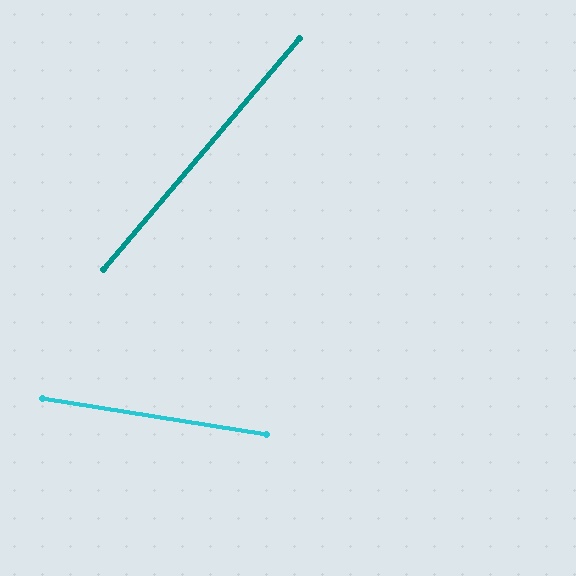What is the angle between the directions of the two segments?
Approximately 59 degrees.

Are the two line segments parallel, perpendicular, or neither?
Neither parallel nor perpendicular — they differ by about 59°.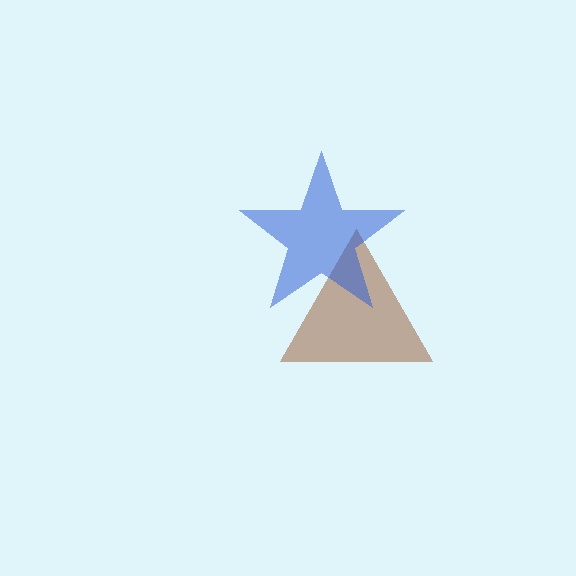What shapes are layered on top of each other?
The layered shapes are: a brown triangle, a blue star.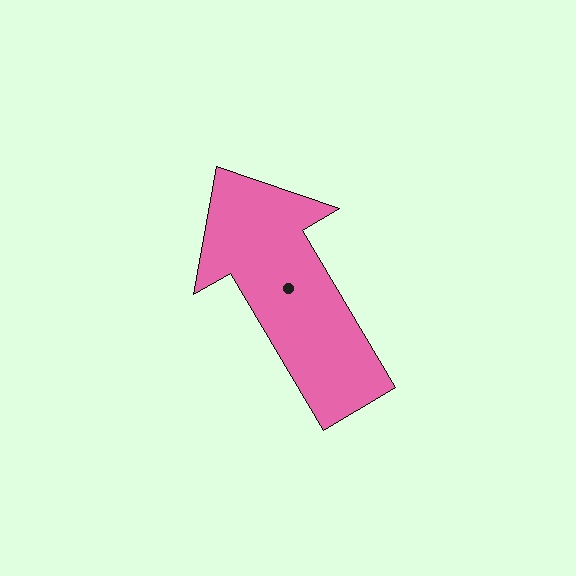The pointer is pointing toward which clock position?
Roughly 11 o'clock.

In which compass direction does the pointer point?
Northwest.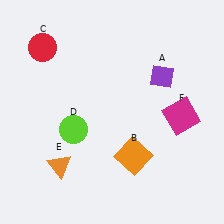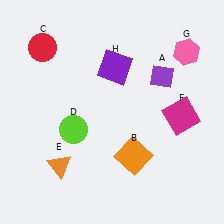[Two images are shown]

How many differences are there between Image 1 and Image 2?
There are 2 differences between the two images.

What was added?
A pink hexagon (G), a purple square (H) were added in Image 2.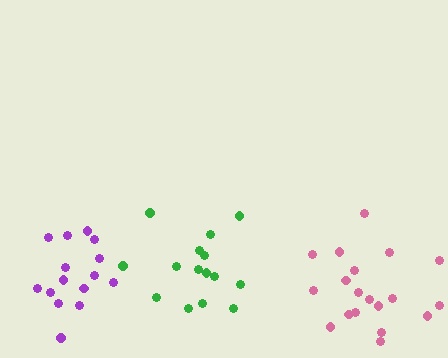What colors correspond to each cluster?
The clusters are colored: pink, purple, green.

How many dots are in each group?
Group 1: 19 dots, Group 2: 15 dots, Group 3: 15 dots (49 total).